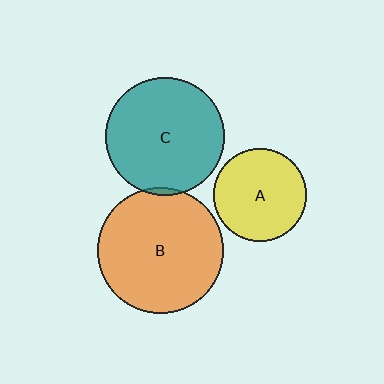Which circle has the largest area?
Circle B (orange).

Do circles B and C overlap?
Yes.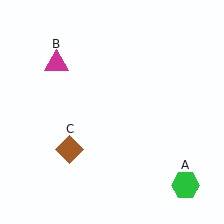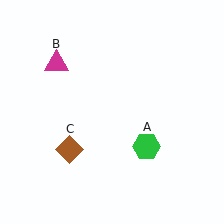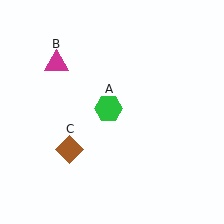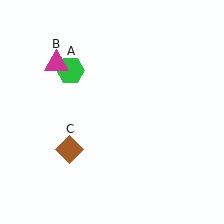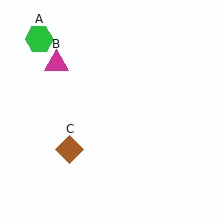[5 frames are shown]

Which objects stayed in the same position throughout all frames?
Magenta triangle (object B) and brown diamond (object C) remained stationary.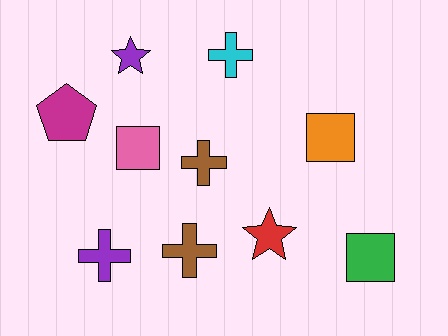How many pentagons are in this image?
There is 1 pentagon.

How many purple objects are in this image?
There are 2 purple objects.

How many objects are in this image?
There are 10 objects.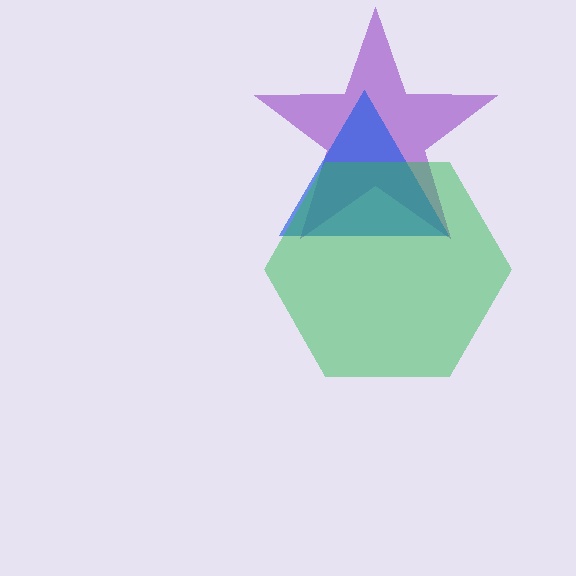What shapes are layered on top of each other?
The layered shapes are: a purple star, a blue triangle, a green hexagon.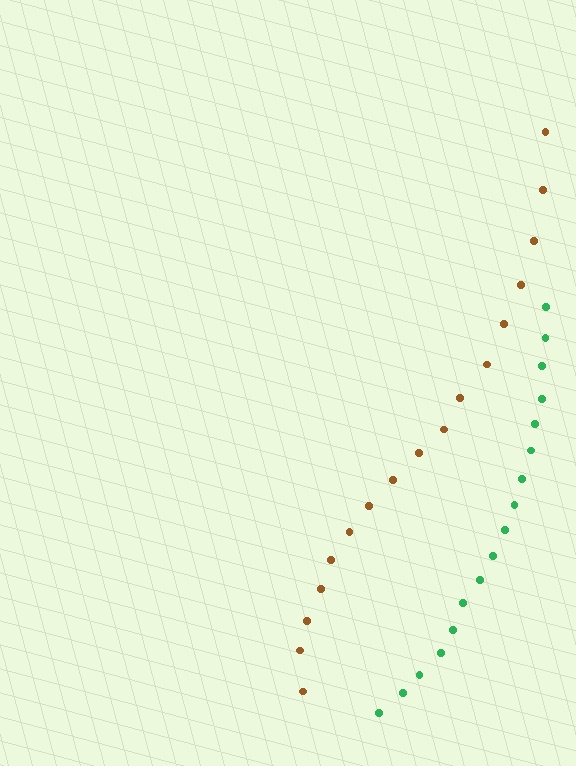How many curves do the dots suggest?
There are 2 distinct paths.